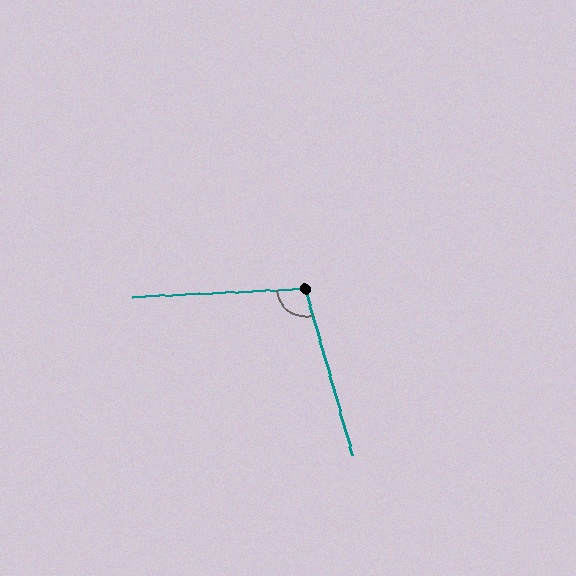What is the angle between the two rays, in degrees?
Approximately 103 degrees.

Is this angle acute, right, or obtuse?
It is obtuse.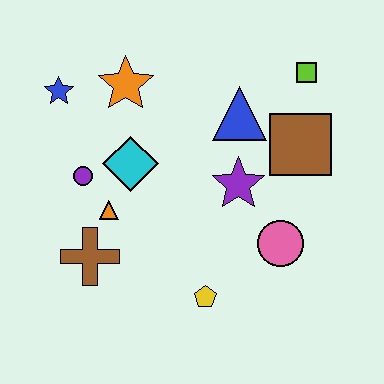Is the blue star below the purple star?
No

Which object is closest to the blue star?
The orange star is closest to the blue star.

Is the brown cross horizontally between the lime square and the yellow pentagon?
No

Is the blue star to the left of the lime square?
Yes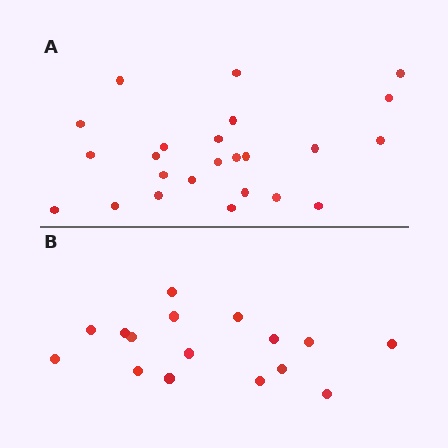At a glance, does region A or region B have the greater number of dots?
Region A (the top region) has more dots.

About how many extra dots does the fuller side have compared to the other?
Region A has roughly 8 or so more dots than region B.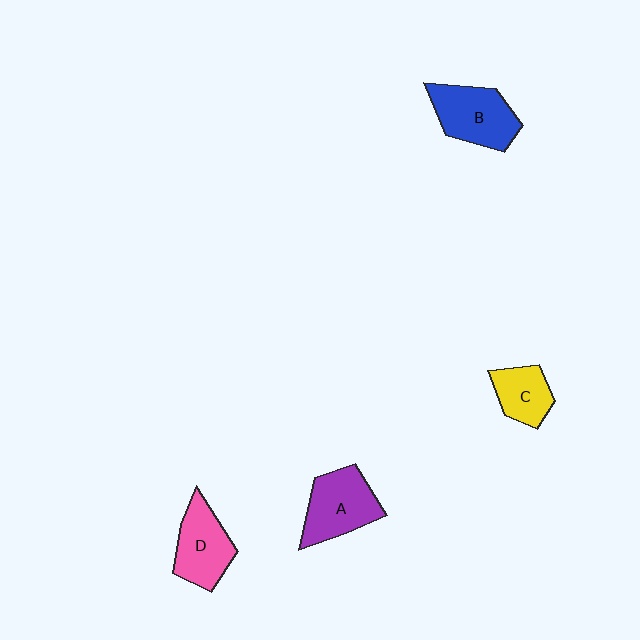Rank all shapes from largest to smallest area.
From largest to smallest: B (blue), A (purple), D (pink), C (yellow).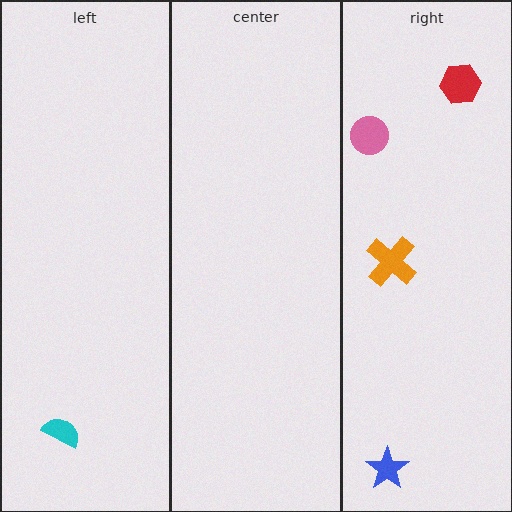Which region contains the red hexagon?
The right region.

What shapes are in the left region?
The cyan semicircle.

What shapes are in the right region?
The orange cross, the red hexagon, the pink circle, the blue star.